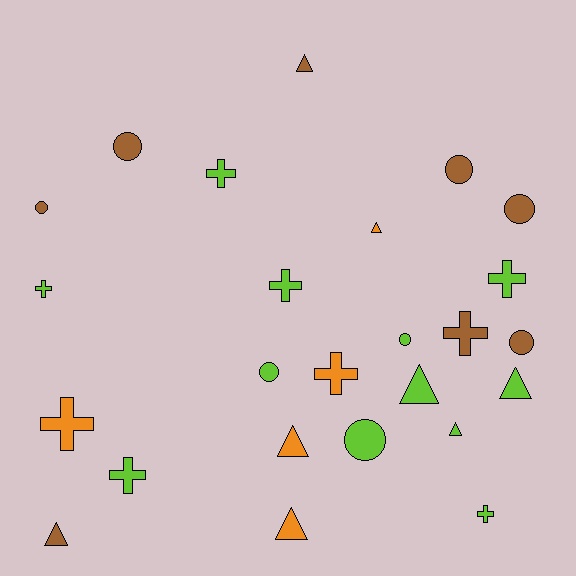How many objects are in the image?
There are 25 objects.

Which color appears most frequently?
Lime, with 12 objects.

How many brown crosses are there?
There is 1 brown cross.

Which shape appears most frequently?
Cross, with 9 objects.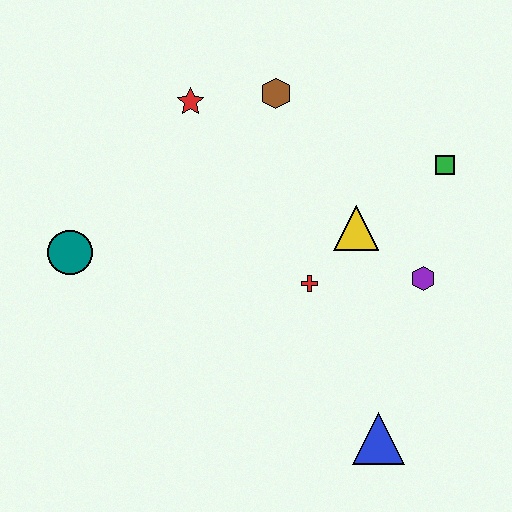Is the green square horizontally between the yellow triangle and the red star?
No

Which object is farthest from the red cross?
The teal circle is farthest from the red cross.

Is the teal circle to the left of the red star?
Yes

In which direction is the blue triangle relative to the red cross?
The blue triangle is below the red cross.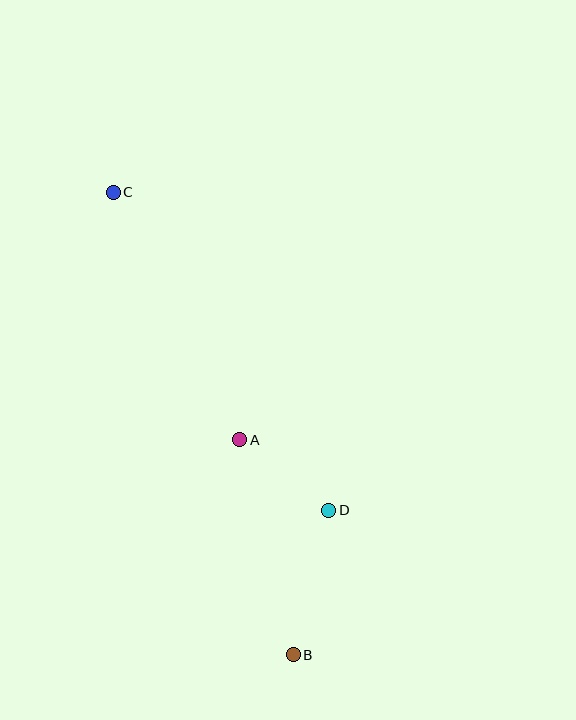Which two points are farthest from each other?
Points B and C are farthest from each other.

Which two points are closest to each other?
Points A and D are closest to each other.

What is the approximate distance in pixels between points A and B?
The distance between A and B is approximately 221 pixels.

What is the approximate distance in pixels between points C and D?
The distance between C and D is approximately 384 pixels.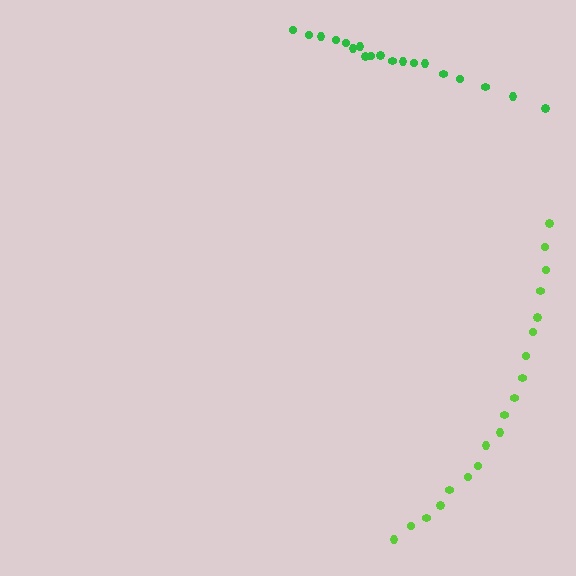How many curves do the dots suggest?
There are 2 distinct paths.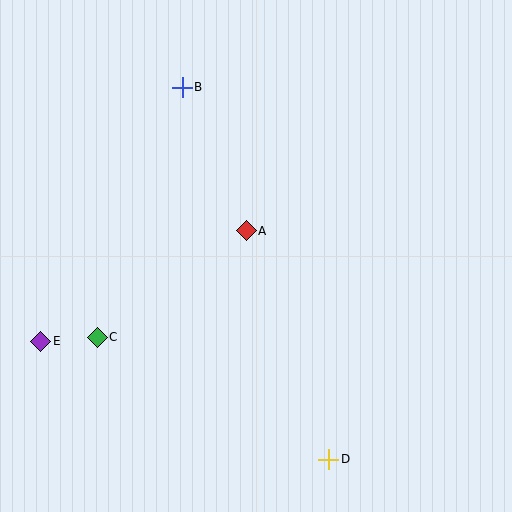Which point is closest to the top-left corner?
Point B is closest to the top-left corner.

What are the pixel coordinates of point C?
Point C is at (97, 337).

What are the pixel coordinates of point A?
Point A is at (246, 231).